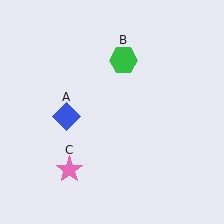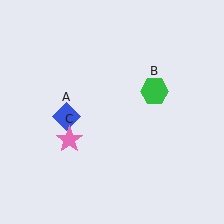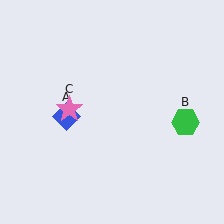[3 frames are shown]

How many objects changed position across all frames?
2 objects changed position: green hexagon (object B), pink star (object C).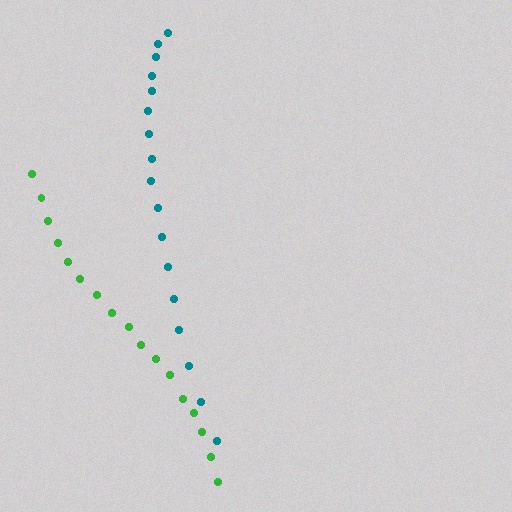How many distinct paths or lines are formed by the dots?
There are 2 distinct paths.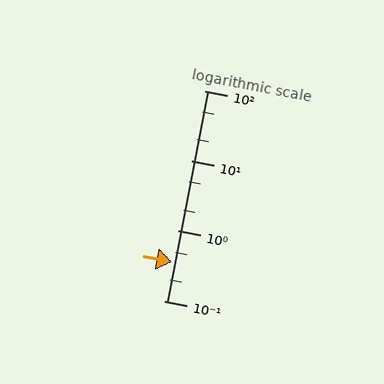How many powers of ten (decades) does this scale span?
The scale spans 3 decades, from 0.1 to 100.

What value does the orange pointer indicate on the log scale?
The pointer indicates approximately 0.36.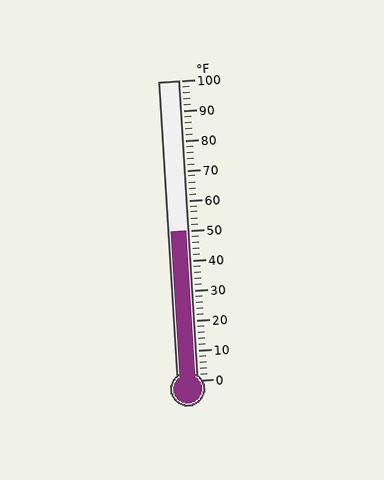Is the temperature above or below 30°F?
The temperature is above 30°F.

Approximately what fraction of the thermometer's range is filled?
The thermometer is filled to approximately 50% of its range.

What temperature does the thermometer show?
The thermometer shows approximately 50°F.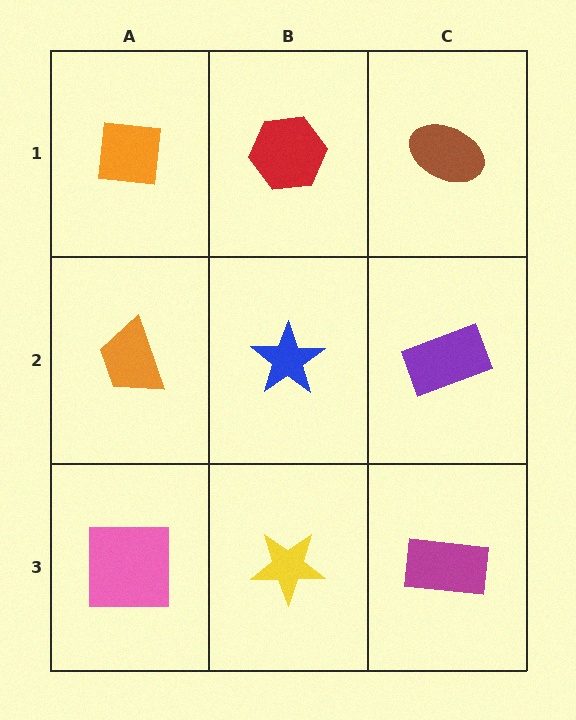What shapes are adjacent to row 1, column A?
An orange trapezoid (row 2, column A), a red hexagon (row 1, column B).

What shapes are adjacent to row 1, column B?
A blue star (row 2, column B), an orange square (row 1, column A), a brown ellipse (row 1, column C).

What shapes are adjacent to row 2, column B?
A red hexagon (row 1, column B), a yellow star (row 3, column B), an orange trapezoid (row 2, column A), a purple rectangle (row 2, column C).